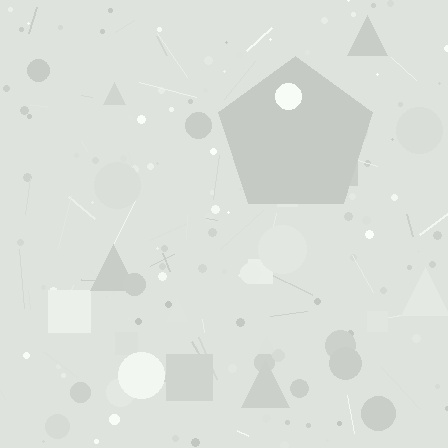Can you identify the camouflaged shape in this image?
The camouflaged shape is a pentagon.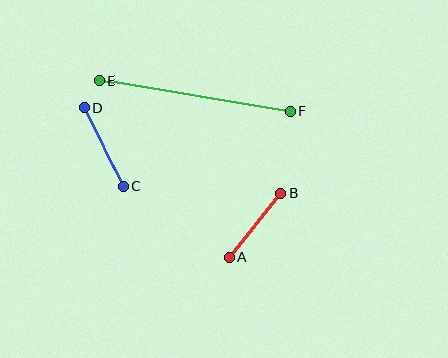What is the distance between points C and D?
The distance is approximately 89 pixels.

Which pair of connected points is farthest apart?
Points E and F are farthest apart.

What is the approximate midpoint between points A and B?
The midpoint is at approximately (255, 225) pixels.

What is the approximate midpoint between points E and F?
The midpoint is at approximately (194, 96) pixels.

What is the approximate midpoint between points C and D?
The midpoint is at approximately (103, 147) pixels.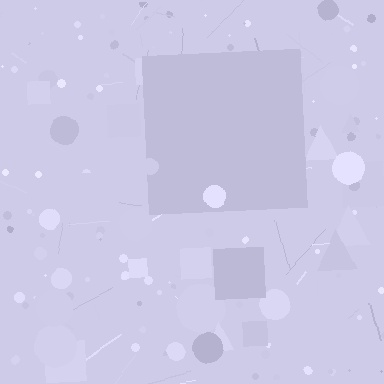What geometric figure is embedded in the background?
A square is embedded in the background.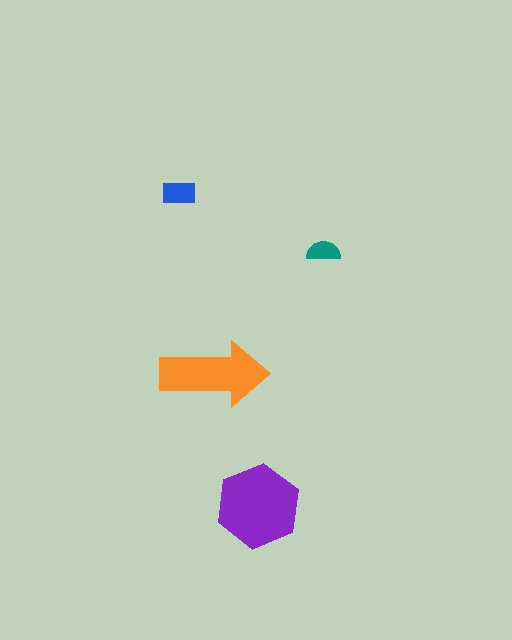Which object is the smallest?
The teal semicircle.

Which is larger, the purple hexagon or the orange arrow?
The purple hexagon.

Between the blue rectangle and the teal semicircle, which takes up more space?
The blue rectangle.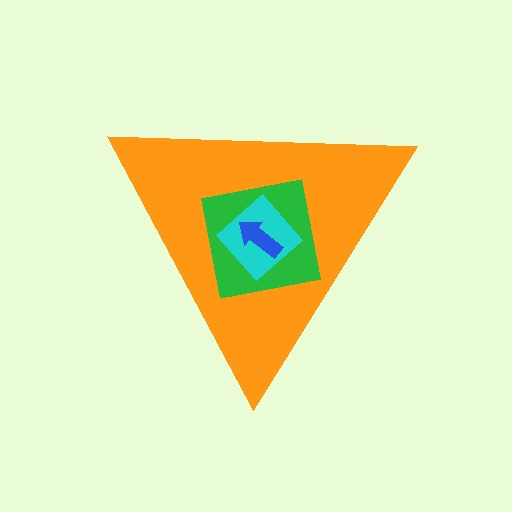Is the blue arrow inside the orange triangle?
Yes.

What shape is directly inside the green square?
The cyan diamond.